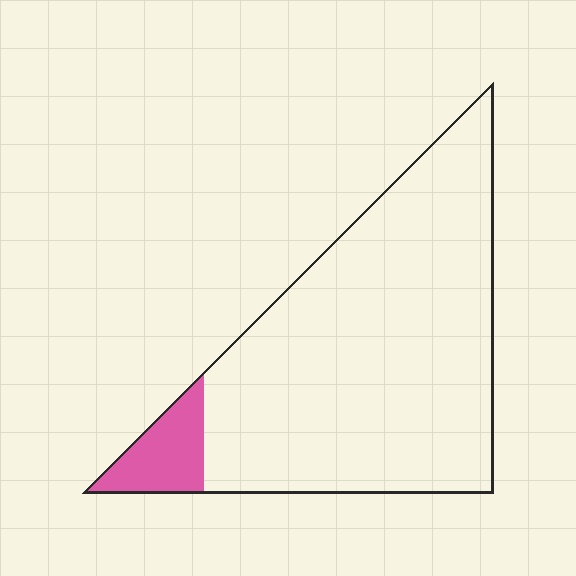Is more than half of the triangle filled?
No.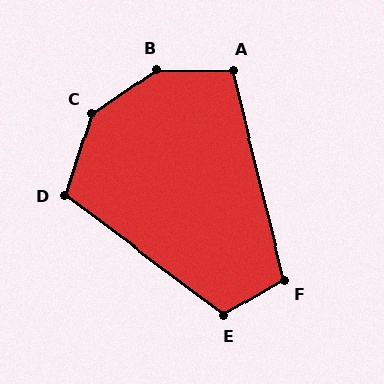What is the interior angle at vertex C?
Approximately 142 degrees (obtuse).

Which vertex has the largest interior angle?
B, at approximately 145 degrees.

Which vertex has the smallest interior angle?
A, at approximately 105 degrees.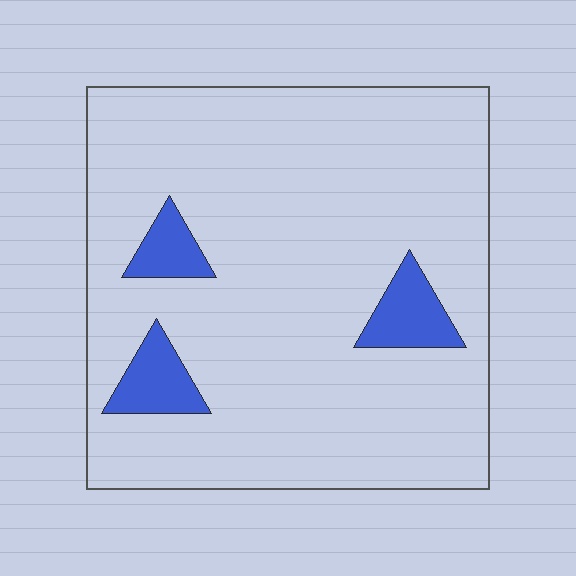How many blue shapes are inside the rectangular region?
3.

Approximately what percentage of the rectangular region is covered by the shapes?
Approximately 10%.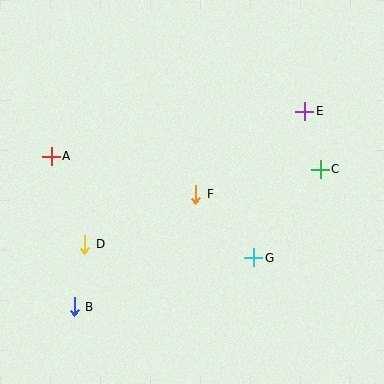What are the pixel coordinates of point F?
Point F is at (196, 194).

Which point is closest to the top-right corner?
Point E is closest to the top-right corner.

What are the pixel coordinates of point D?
Point D is at (85, 244).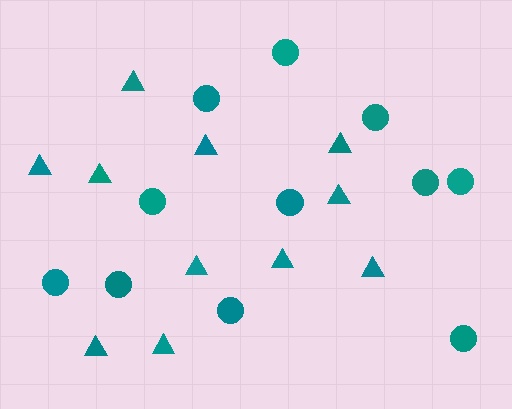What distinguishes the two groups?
There are 2 groups: one group of circles (11) and one group of triangles (11).